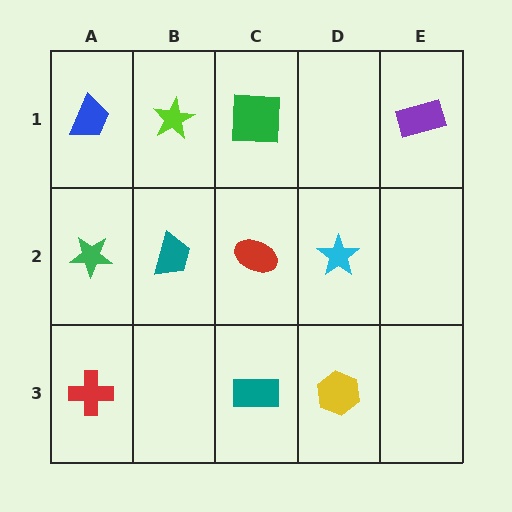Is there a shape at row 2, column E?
No, that cell is empty.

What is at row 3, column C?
A teal rectangle.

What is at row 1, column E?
A purple rectangle.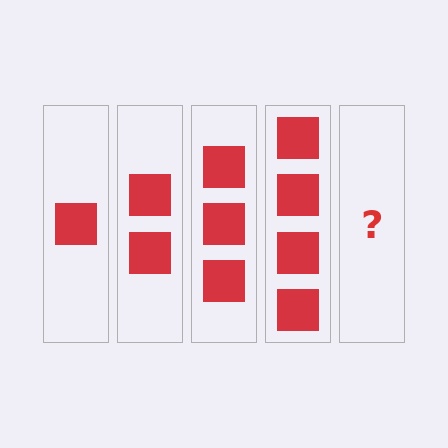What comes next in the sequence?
The next element should be 5 squares.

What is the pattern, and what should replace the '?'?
The pattern is that each step adds one more square. The '?' should be 5 squares.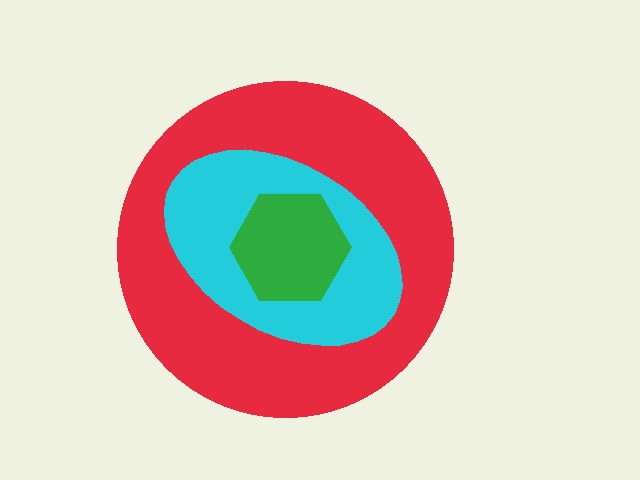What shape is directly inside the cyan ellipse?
The green hexagon.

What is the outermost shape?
The red circle.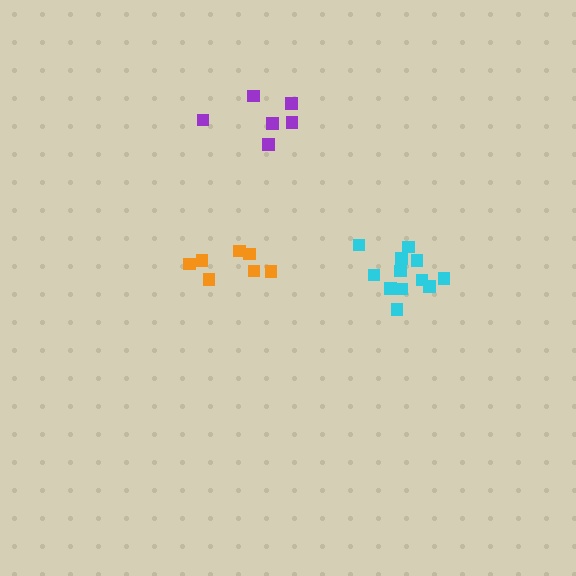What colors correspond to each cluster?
The clusters are colored: orange, cyan, purple.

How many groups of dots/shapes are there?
There are 3 groups.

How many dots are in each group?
Group 1: 7 dots, Group 2: 12 dots, Group 3: 6 dots (25 total).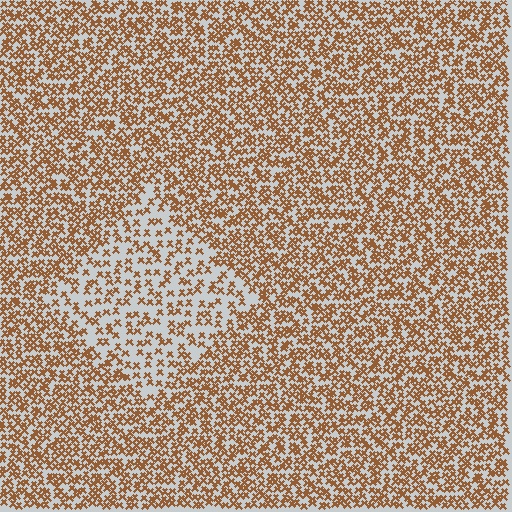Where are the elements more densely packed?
The elements are more densely packed outside the diamond boundary.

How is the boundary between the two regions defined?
The boundary is defined by a change in element density (approximately 1.9x ratio). All elements are the same color, size, and shape.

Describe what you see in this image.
The image contains small brown elements arranged at two different densities. A diamond-shaped region is visible where the elements are less densely packed than the surrounding area.